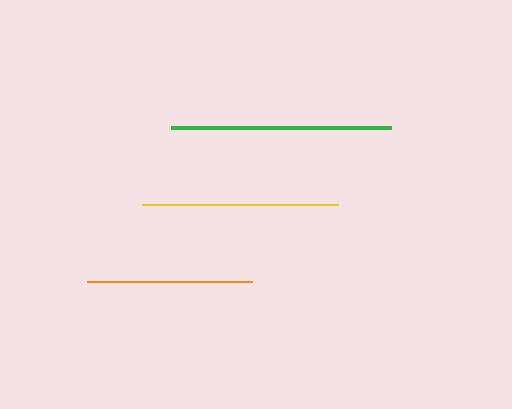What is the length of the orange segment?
The orange segment is approximately 165 pixels long.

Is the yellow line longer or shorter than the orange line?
The yellow line is longer than the orange line.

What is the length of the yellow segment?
The yellow segment is approximately 197 pixels long.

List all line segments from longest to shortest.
From longest to shortest: green, yellow, orange.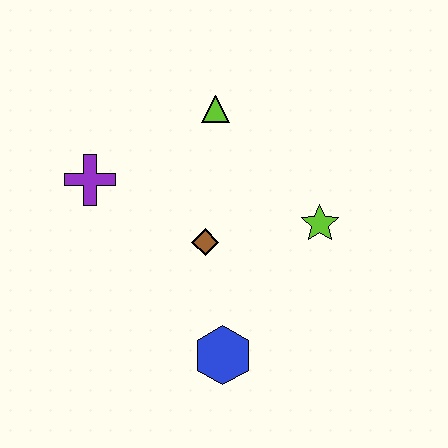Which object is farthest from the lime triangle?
The blue hexagon is farthest from the lime triangle.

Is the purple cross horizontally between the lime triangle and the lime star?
No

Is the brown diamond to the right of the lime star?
No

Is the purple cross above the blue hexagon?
Yes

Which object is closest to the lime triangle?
The brown diamond is closest to the lime triangle.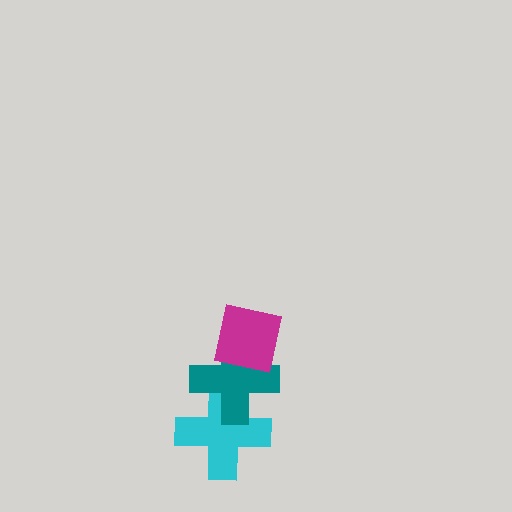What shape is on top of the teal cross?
The magenta square is on top of the teal cross.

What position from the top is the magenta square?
The magenta square is 1st from the top.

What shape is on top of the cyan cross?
The teal cross is on top of the cyan cross.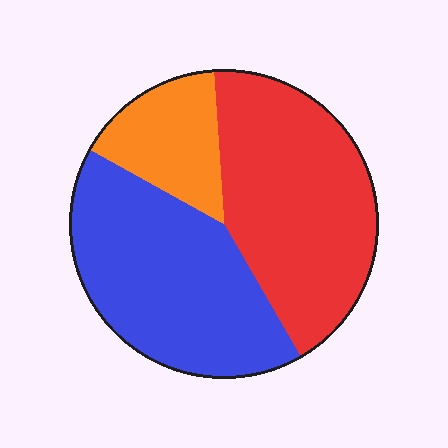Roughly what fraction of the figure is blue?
Blue takes up about two fifths (2/5) of the figure.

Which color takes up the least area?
Orange, at roughly 15%.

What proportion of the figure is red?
Red covers roughly 45% of the figure.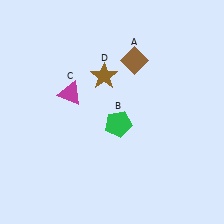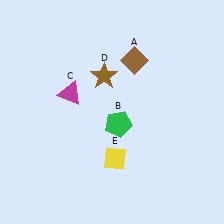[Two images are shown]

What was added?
A yellow diamond (E) was added in Image 2.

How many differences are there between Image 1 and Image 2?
There is 1 difference between the two images.